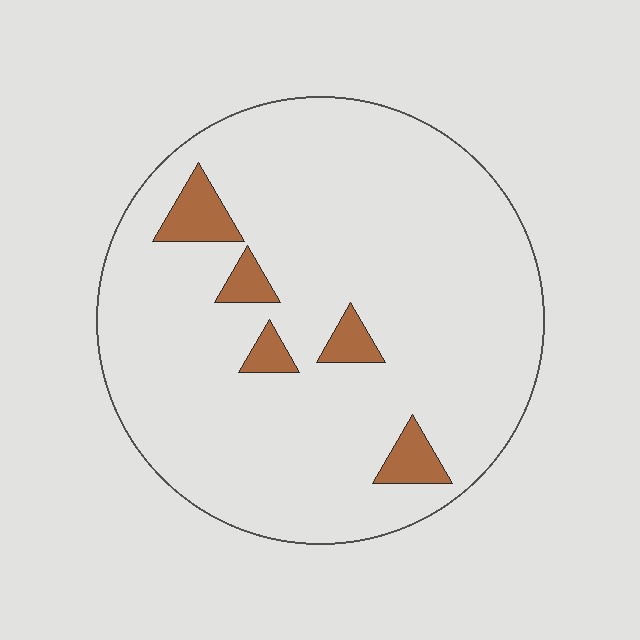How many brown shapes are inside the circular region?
5.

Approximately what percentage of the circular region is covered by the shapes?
Approximately 10%.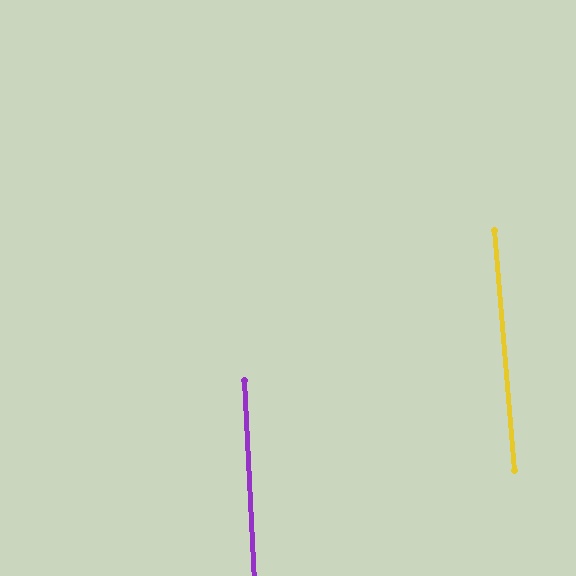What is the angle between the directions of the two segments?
Approximately 2 degrees.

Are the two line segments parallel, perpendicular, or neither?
Parallel — their directions differ by only 1.6°.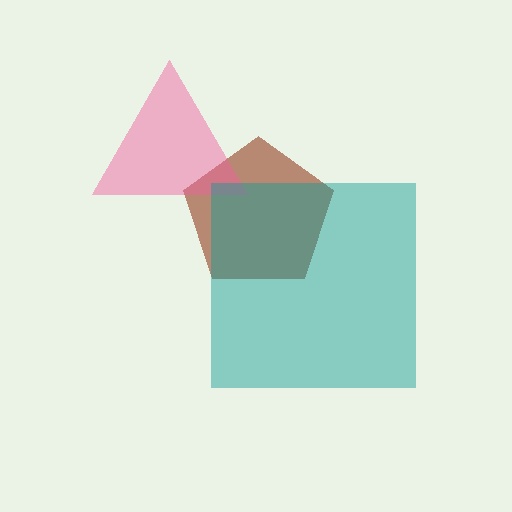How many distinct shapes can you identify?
There are 3 distinct shapes: a brown pentagon, a pink triangle, a teal square.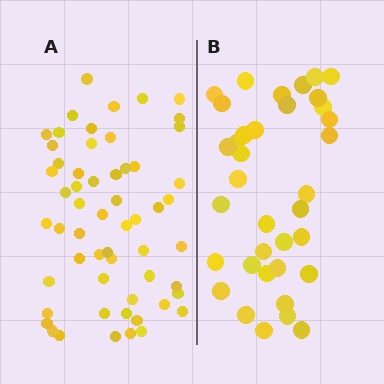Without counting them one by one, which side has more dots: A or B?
Region A (the left region) has more dots.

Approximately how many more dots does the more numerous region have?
Region A has approximately 20 more dots than region B.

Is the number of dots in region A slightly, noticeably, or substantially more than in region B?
Region A has substantially more. The ratio is roughly 1.6 to 1.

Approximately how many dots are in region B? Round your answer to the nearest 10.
About 40 dots. (The exact count is 36, which rounds to 40.)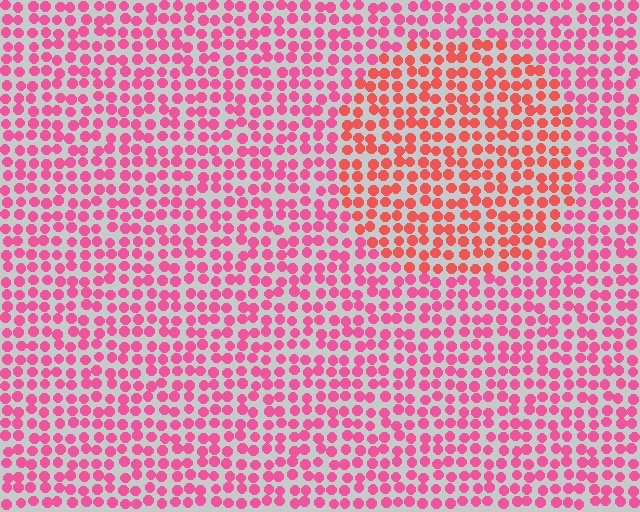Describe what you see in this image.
The image is filled with small pink elements in a uniform arrangement. A circle-shaped region is visible where the elements are tinted to a slightly different hue, forming a subtle color boundary.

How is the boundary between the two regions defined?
The boundary is defined purely by a slight shift in hue (about 29 degrees). Spacing, size, and orientation are identical on both sides.